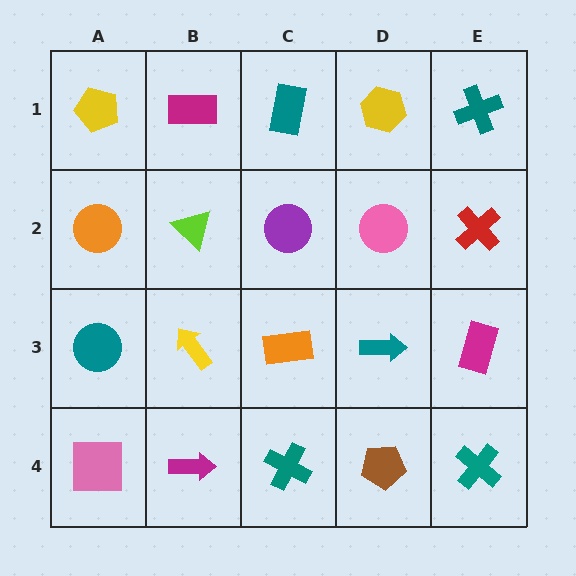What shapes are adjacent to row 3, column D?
A pink circle (row 2, column D), a brown pentagon (row 4, column D), an orange rectangle (row 3, column C), a magenta rectangle (row 3, column E).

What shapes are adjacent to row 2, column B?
A magenta rectangle (row 1, column B), a yellow arrow (row 3, column B), an orange circle (row 2, column A), a purple circle (row 2, column C).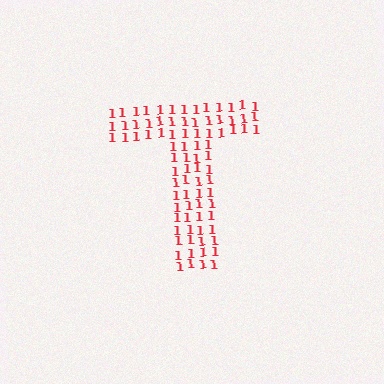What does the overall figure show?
The overall figure shows the letter T.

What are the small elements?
The small elements are digit 1's.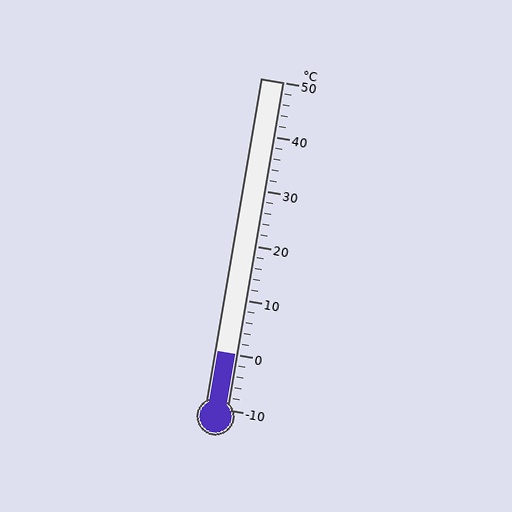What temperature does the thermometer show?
The thermometer shows approximately 0°C.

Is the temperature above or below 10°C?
The temperature is below 10°C.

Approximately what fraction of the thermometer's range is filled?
The thermometer is filled to approximately 15% of its range.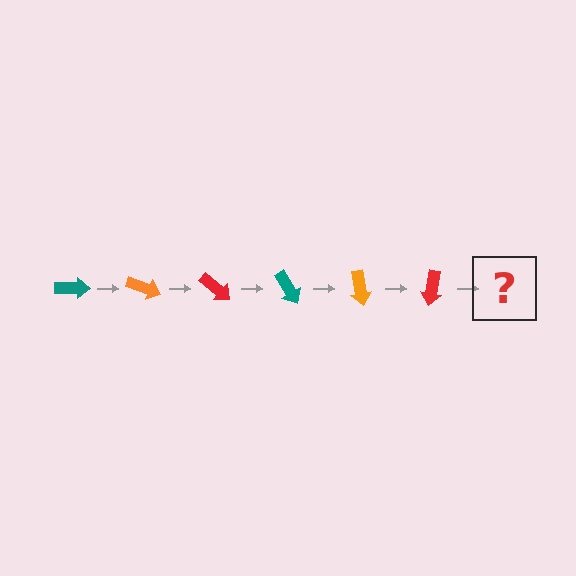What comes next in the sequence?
The next element should be a teal arrow, rotated 120 degrees from the start.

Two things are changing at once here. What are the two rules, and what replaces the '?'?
The two rules are that it rotates 20 degrees each step and the color cycles through teal, orange, and red. The '?' should be a teal arrow, rotated 120 degrees from the start.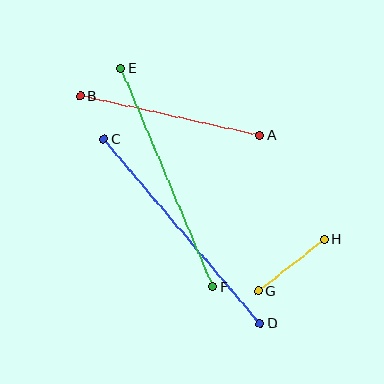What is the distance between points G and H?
The distance is approximately 84 pixels.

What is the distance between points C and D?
The distance is approximately 242 pixels.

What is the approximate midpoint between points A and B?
The midpoint is at approximately (170, 116) pixels.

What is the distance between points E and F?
The distance is approximately 237 pixels.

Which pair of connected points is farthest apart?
Points C and D are farthest apart.